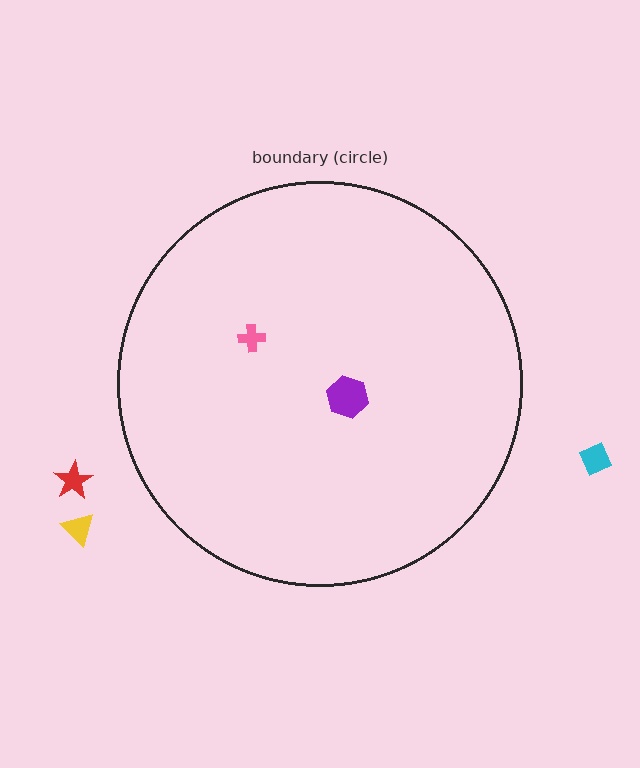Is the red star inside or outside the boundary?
Outside.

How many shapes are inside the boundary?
2 inside, 3 outside.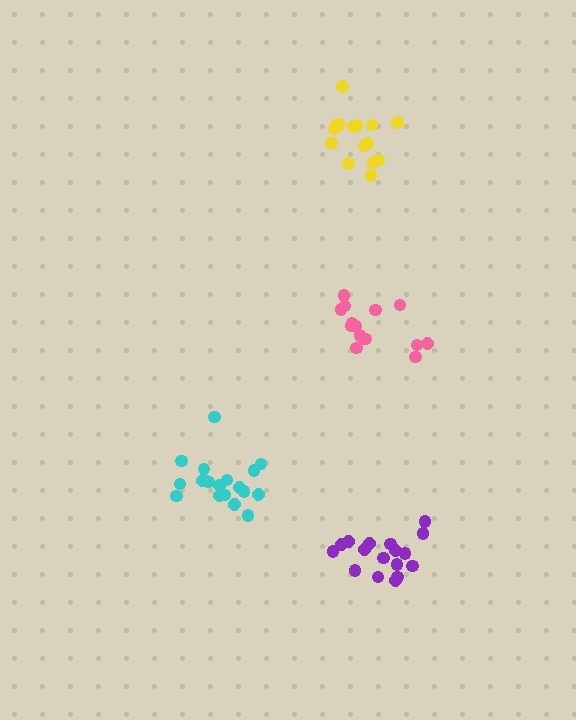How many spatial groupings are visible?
There are 4 spatial groupings.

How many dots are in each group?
Group 1: 15 dots, Group 2: 18 dots, Group 3: 19 dots, Group 4: 15 dots (67 total).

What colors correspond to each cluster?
The clusters are colored: pink, purple, cyan, yellow.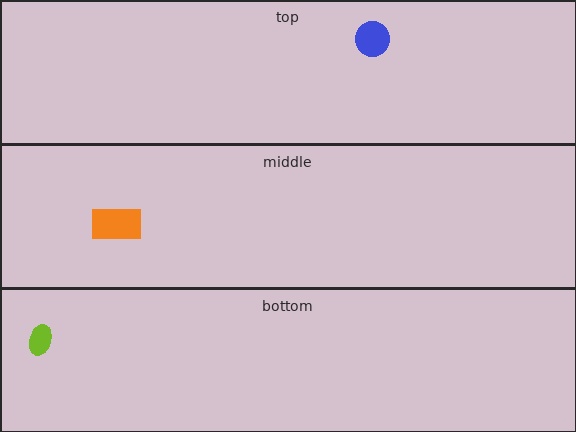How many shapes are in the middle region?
1.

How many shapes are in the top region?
1.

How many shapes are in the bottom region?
1.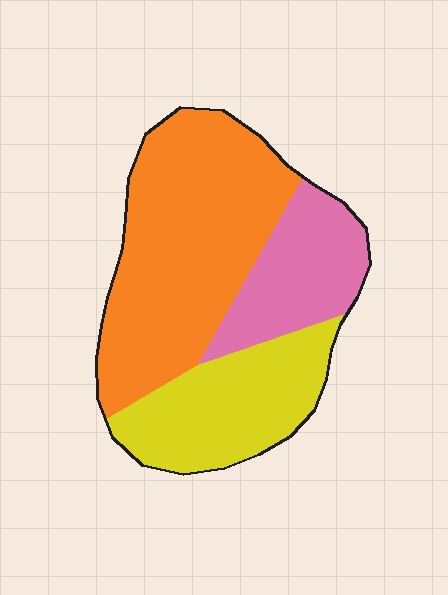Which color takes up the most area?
Orange, at roughly 50%.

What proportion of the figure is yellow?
Yellow takes up between a quarter and a half of the figure.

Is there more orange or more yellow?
Orange.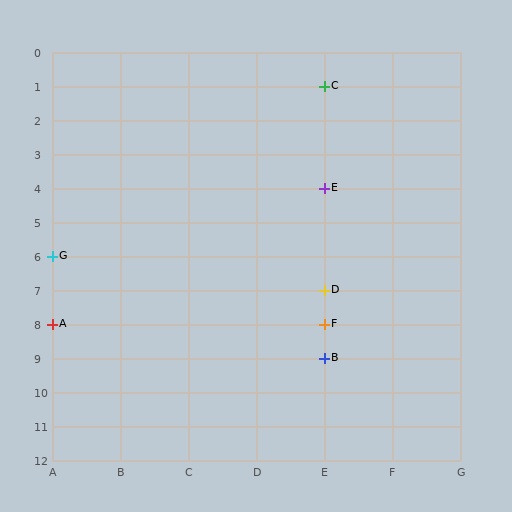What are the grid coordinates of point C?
Point C is at grid coordinates (E, 1).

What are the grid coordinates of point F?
Point F is at grid coordinates (E, 8).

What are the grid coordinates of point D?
Point D is at grid coordinates (E, 7).